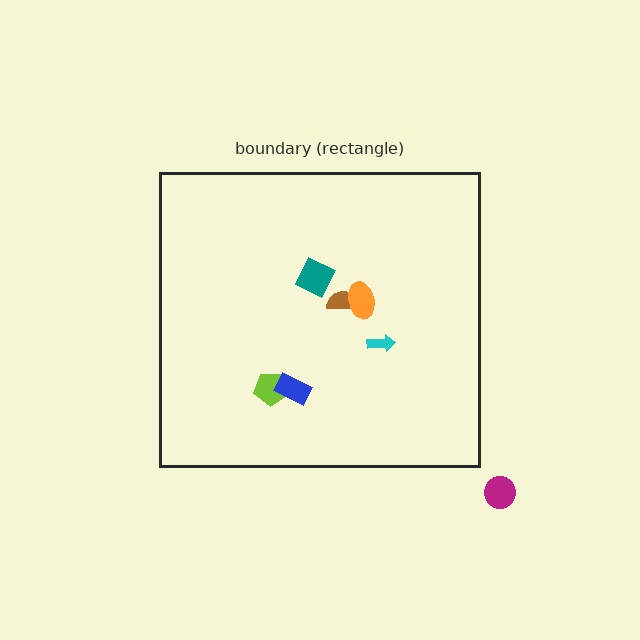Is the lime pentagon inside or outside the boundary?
Inside.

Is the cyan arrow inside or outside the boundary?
Inside.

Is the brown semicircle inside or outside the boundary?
Inside.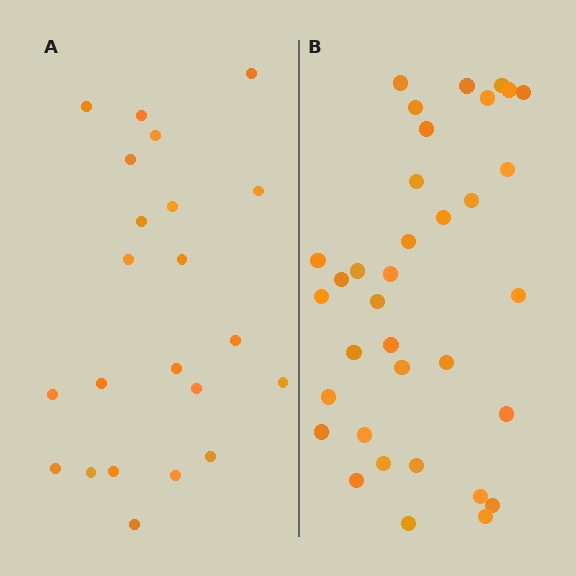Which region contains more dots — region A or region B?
Region B (the right region) has more dots.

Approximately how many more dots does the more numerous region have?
Region B has approximately 15 more dots than region A.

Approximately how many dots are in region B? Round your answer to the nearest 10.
About 40 dots. (The exact count is 35, which rounds to 40.)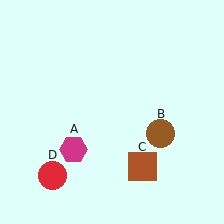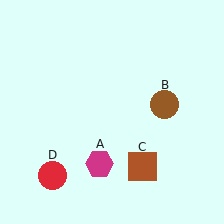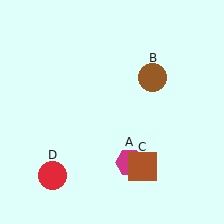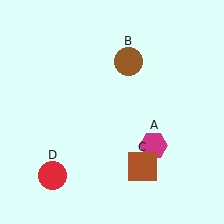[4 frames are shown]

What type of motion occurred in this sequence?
The magenta hexagon (object A), brown circle (object B) rotated counterclockwise around the center of the scene.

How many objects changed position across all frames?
2 objects changed position: magenta hexagon (object A), brown circle (object B).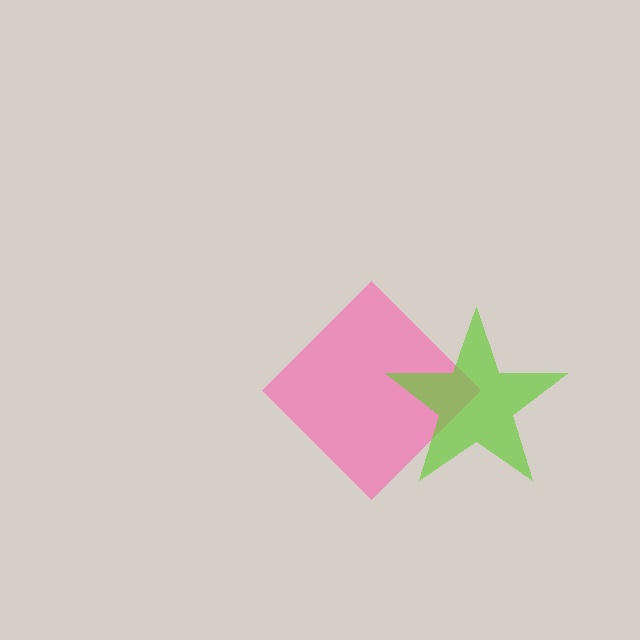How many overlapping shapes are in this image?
There are 2 overlapping shapes in the image.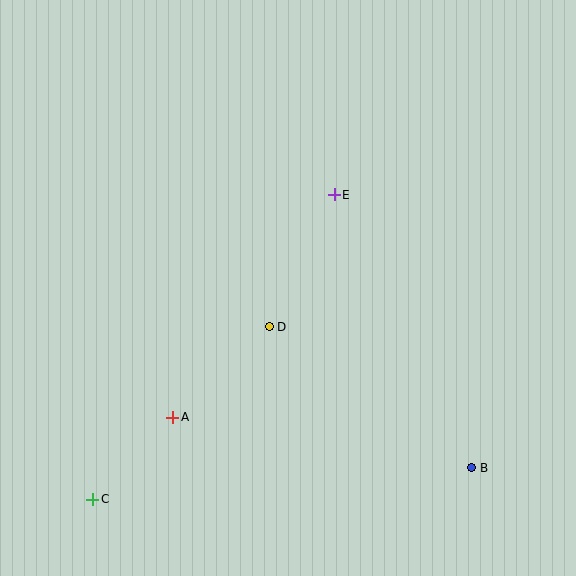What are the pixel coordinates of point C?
Point C is at (93, 499).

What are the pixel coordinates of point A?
Point A is at (173, 417).